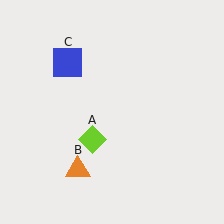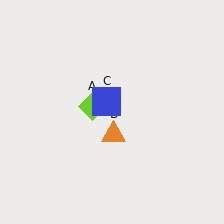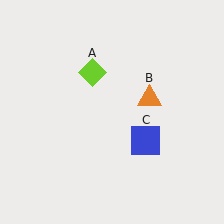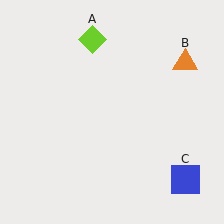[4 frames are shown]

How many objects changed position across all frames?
3 objects changed position: lime diamond (object A), orange triangle (object B), blue square (object C).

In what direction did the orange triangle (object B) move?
The orange triangle (object B) moved up and to the right.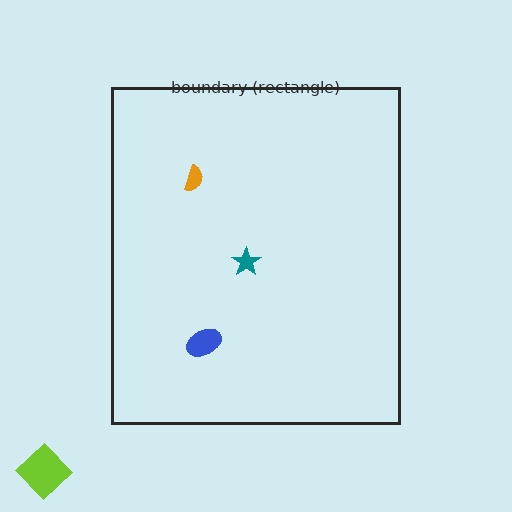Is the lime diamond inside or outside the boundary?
Outside.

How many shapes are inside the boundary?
3 inside, 1 outside.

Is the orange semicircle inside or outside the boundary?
Inside.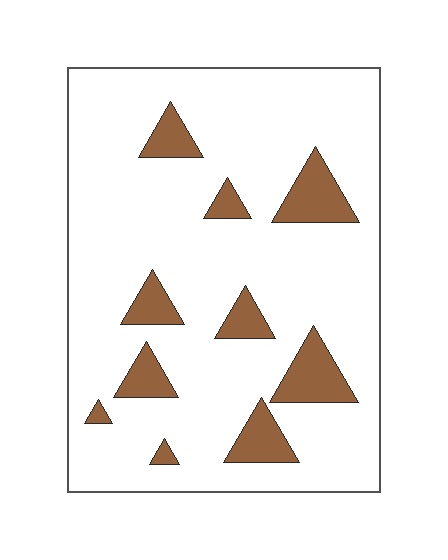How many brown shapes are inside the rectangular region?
10.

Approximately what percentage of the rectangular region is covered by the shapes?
Approximately 15%.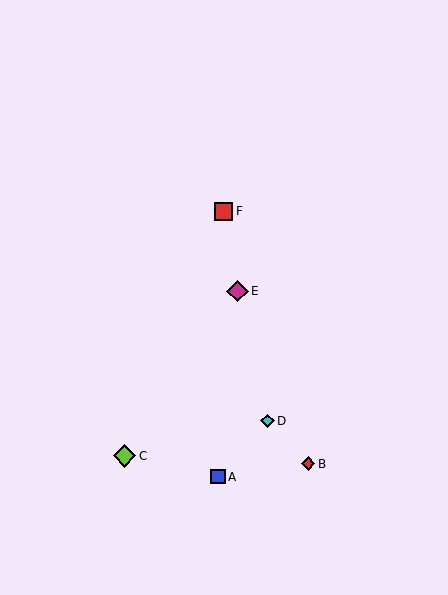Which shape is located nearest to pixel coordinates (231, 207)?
The red square (labeled F) at (224, 211) is nearest to that location.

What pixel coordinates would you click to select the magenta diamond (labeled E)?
Click at (237, 291) to select the magenta diamond E.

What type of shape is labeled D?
Shape D is a cyan diamond.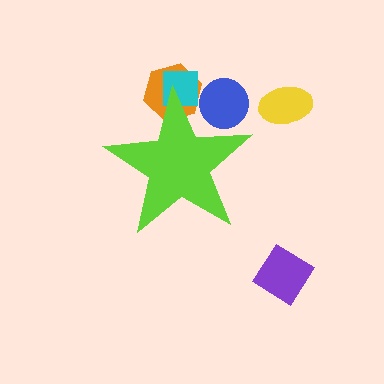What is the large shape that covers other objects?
A lime star.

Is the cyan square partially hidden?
Yes, the cyan square is partially hidden behind the lime star.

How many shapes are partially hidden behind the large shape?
3 shapes are partially hidden.